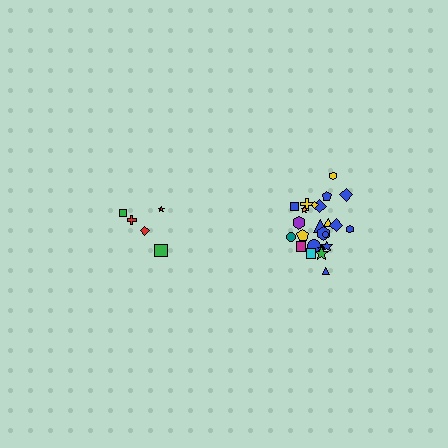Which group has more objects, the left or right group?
The right group.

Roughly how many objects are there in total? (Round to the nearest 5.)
Roughly 30 objects in total.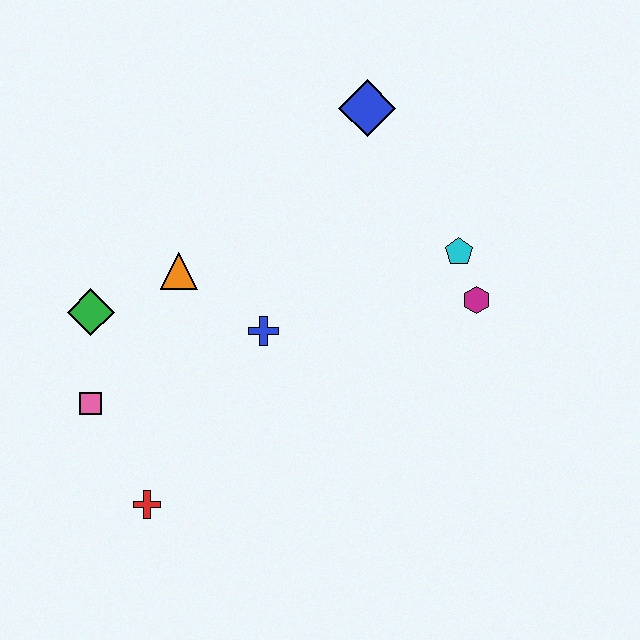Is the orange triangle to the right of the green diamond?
Yes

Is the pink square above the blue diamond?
No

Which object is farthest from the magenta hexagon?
The pink square is farthest from the magenta hexagon.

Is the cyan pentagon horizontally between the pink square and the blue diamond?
No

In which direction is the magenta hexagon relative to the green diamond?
The magenta hexagon is to the right of the green diamond.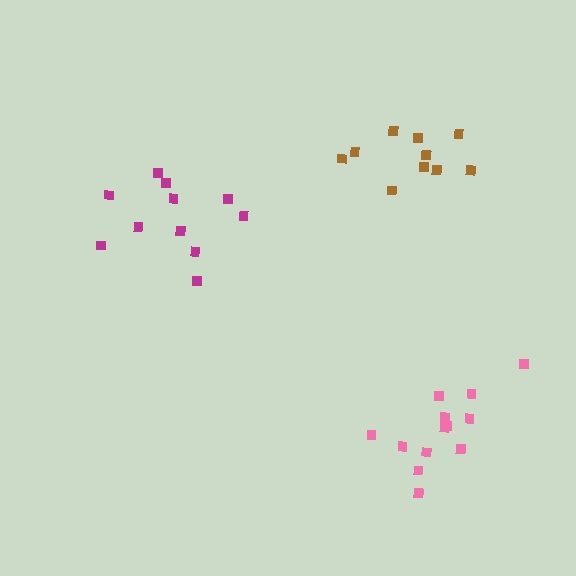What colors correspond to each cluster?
The clusters are colored: brown, pink, magenta.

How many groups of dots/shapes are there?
There are 3 groups.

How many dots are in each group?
Group 1: 10 dots, Group 2: 13 dots, Group 3: 11 dots (34 total).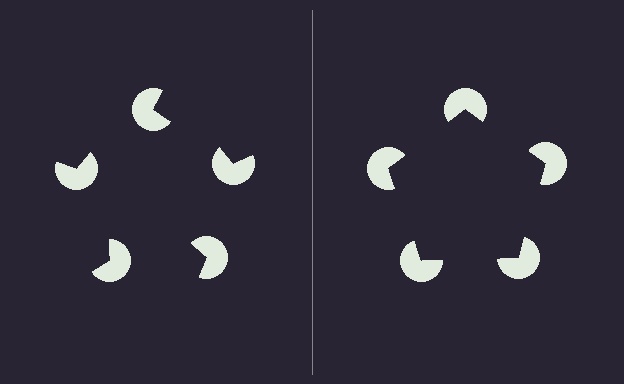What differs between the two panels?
The pac-man discs are positioned identically on both sides; only the wedge orientations differ. On the right they align to a pentagon; on the left they are misaligned.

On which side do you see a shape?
An illusory pentagon appears on the right side. On the left side the wedge cuts are rotated, so no coherent shape forms.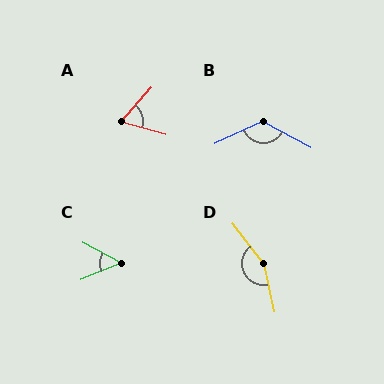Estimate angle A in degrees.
Approximately 64 degrees.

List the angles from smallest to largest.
C (51°), A (64°), B (127°), D (155°).